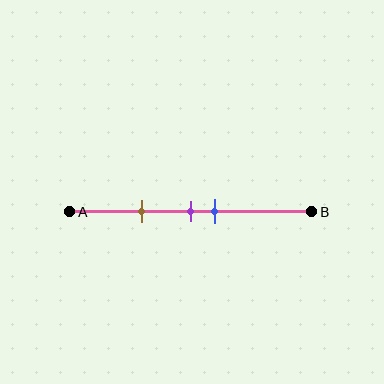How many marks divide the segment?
There are 3 marks dividing the segment.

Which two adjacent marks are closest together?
The purple and blue marks are the closest adjacent pair.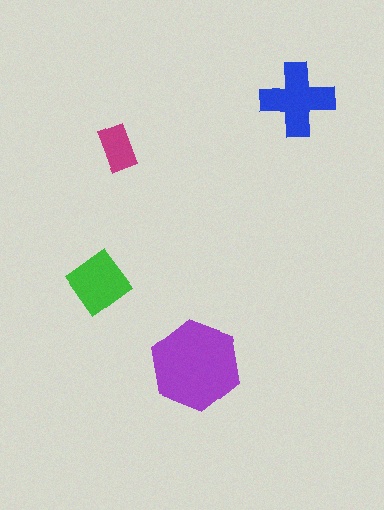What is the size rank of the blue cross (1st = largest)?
2nd.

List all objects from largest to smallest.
The purple hexagon, the blue cross, the green diamond, the magenta rectangle.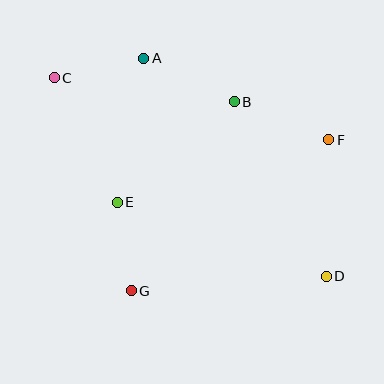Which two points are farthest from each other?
Points C and D are farthest from each other.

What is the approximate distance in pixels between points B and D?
The distance between B and D is approximately 197 pixels.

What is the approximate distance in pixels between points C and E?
The distance between C and E is approximately 139 pixels.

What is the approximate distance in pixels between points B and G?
The distance between B and G is approximately 215 pixels.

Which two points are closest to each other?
Points E and G are closest to each other.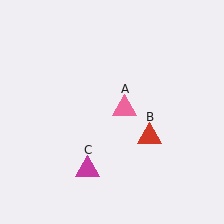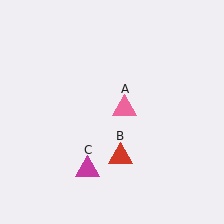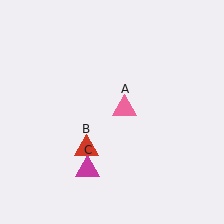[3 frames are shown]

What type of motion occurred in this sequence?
The red triangle (object B) rotated clockwise around the center of the scene.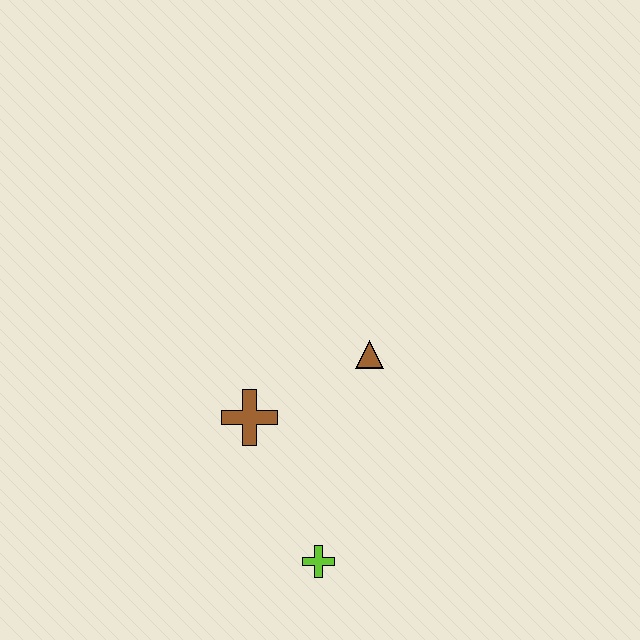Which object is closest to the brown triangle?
The brown cross is closest to the brown triangle.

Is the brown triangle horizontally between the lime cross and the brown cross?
No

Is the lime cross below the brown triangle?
Yes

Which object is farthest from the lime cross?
The brown triangle is farthest from the lime cross.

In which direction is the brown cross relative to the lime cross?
The brown cross is above the lime cross.